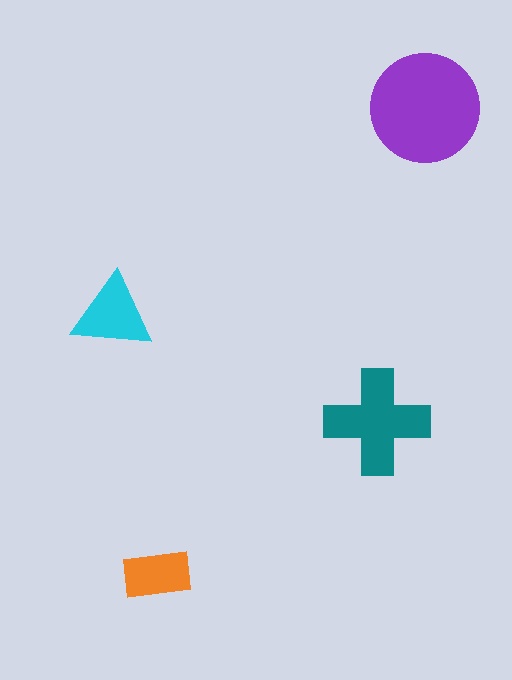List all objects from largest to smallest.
The purple circle, the teal cross, the cyan triangle, the orange rectangle.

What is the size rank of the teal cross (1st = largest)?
2nd.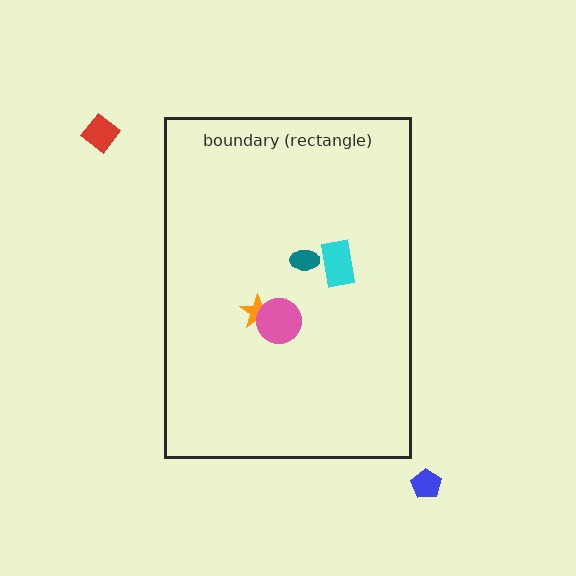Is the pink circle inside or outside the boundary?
Inside.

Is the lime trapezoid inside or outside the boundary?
Inside.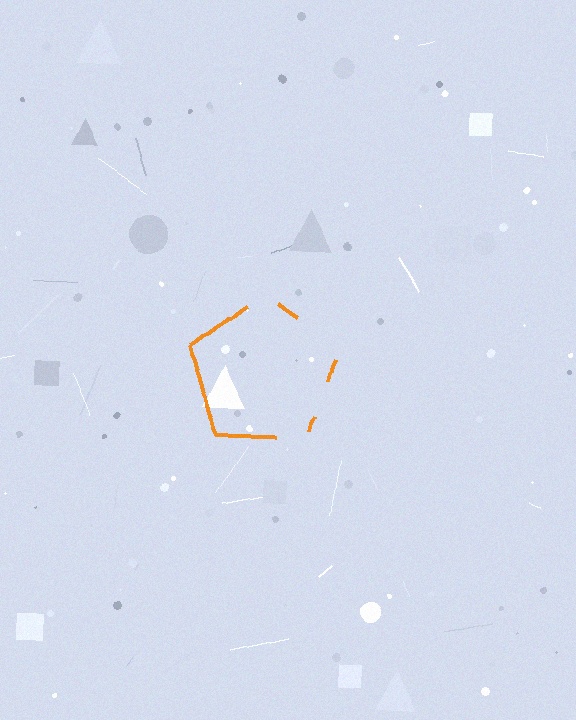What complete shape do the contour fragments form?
The contour fragments form a pentagon.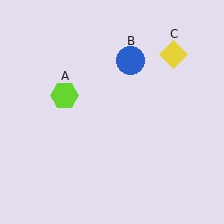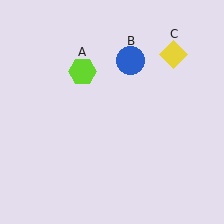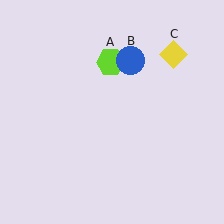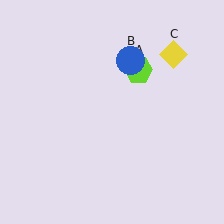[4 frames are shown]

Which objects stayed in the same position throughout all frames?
Blue circle (object B) and yellow diamond (object C) remained stationary.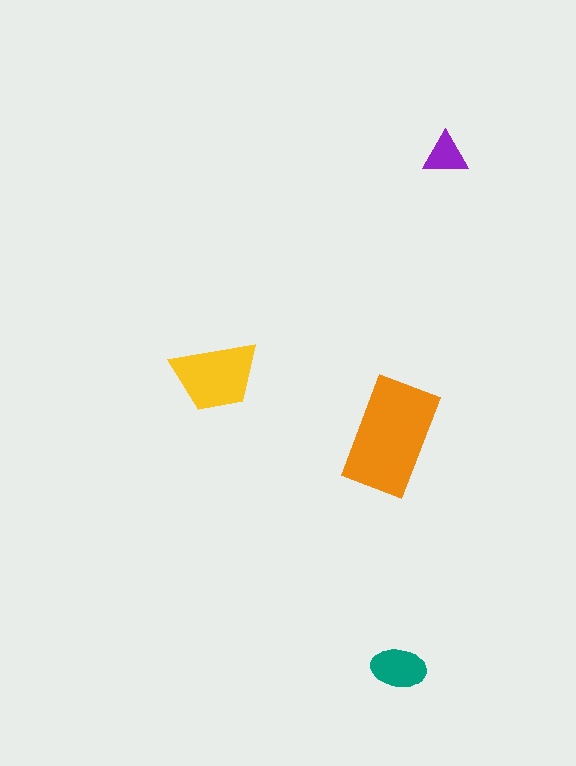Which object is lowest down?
The teal ellipse is bottommost.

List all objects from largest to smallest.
The orange rectangle, the yellow trapezoid, the teal ellipse, the purple triangle.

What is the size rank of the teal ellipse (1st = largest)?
3rd.